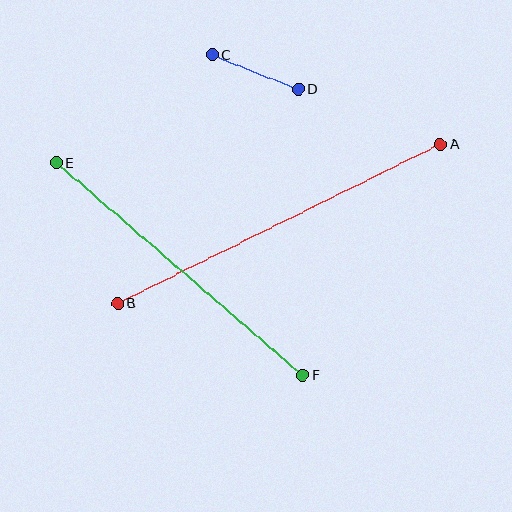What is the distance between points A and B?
The distance is approximately 360 pixels.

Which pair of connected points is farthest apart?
Points A and B are farthest apart.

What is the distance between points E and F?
The distance is approximately 325 pixels.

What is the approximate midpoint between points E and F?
The midpoint is at approximately (179, 269) pixels.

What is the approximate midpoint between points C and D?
The midpoint is at approximately (255, 72) pixels.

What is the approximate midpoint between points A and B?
The midpoint is at approximately (279, 224) pixels.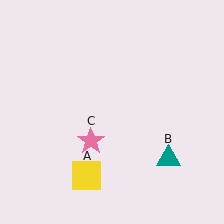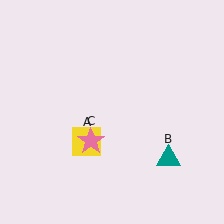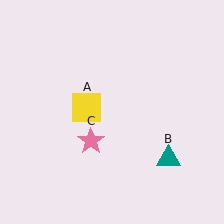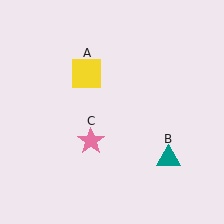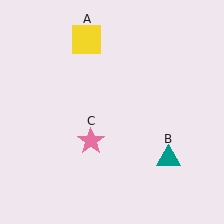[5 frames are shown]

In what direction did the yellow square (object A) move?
The yellow square (object A) moved up.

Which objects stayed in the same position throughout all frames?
Teal triangle (object B) and pink star (object C) remained stationary.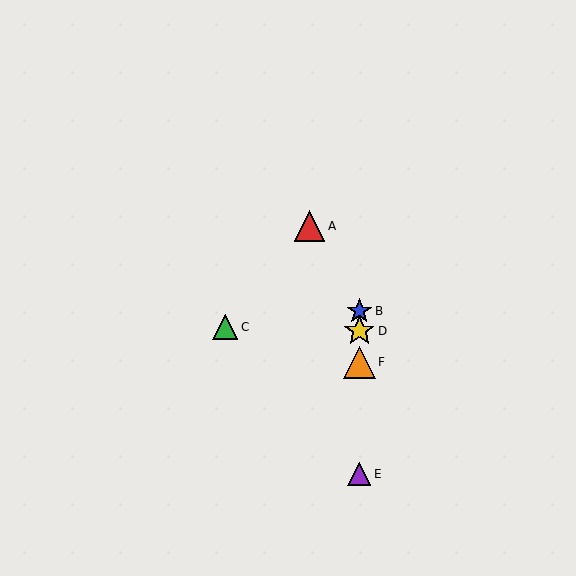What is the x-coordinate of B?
Object B is at x≈359.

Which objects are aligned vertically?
Objects B, D, E, F are aligned vertically.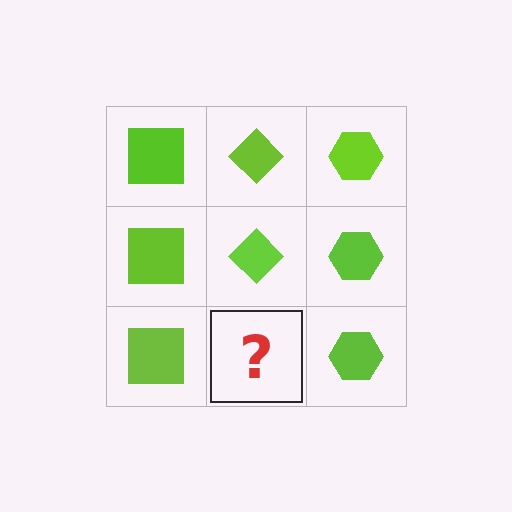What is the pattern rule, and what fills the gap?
The rule is that each column has a consistent shape. The gap should be filled with a lime diamond.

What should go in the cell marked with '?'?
The missing cell should contain a lime diamond.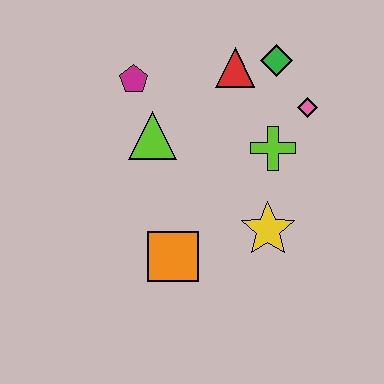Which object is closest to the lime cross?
The pink diamond is closest to the lime cross.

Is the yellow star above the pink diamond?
No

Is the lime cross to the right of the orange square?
Yes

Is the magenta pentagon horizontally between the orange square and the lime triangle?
No